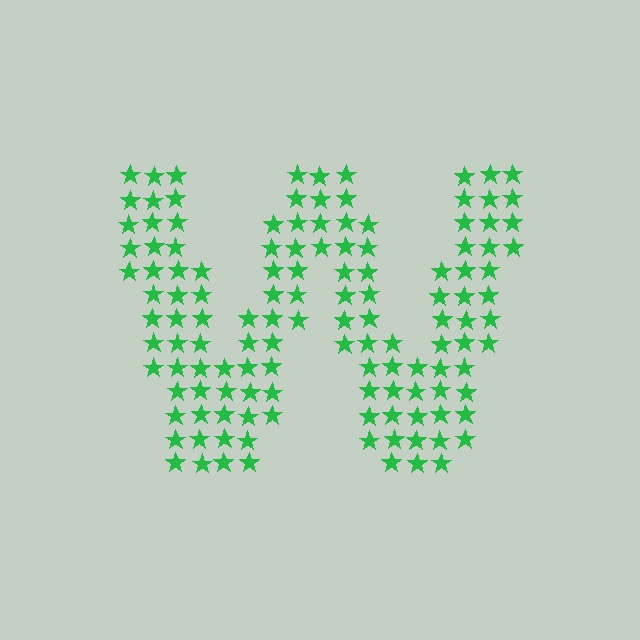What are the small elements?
The small elements are stars.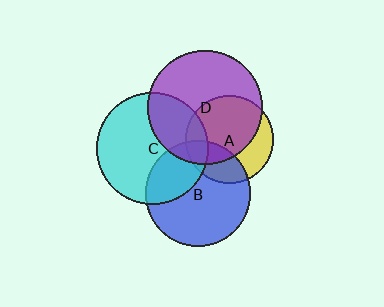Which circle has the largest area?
Circle D (purple).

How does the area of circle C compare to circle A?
Approximately 1.6 times.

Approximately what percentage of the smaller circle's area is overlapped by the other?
Approximately 30%.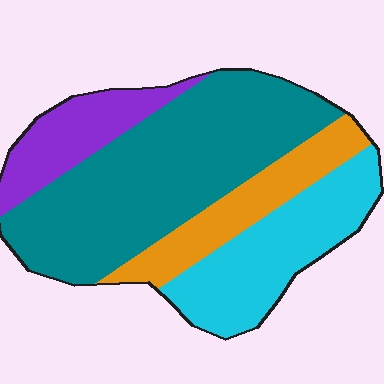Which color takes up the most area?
Teal, at roughly 45%.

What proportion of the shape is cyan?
Cyan covers around 25% of the shape.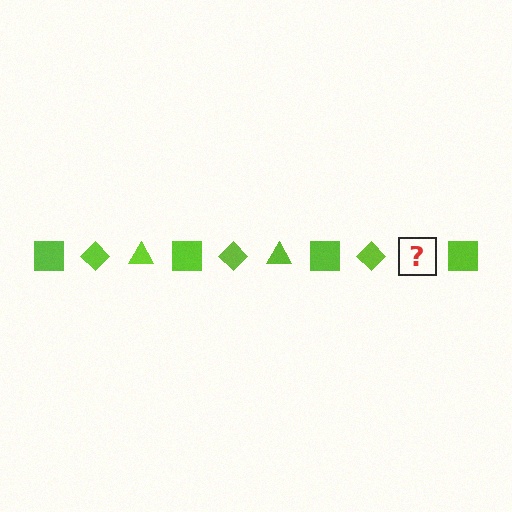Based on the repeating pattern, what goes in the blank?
The blank should be a lime triangle.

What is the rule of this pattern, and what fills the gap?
The rule is that the pattern cycles through square, diamond, triangle shapes in lime. The gap should be filled with a lime triangle.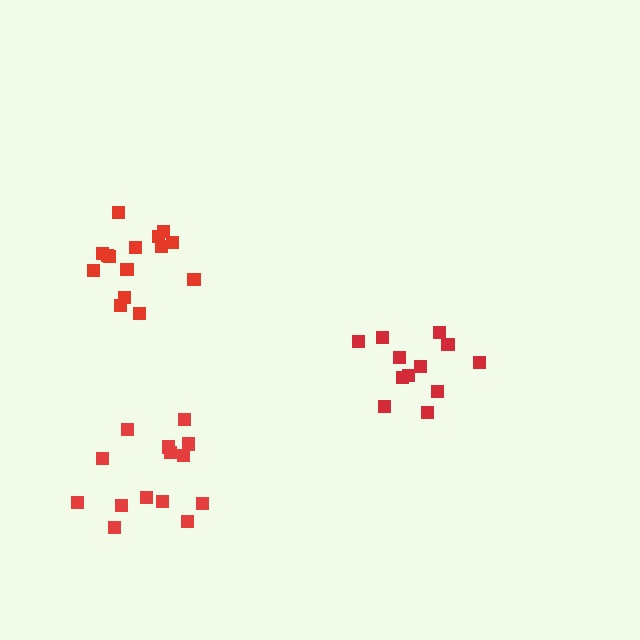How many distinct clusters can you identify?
There are 3 distinct clusters.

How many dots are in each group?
Group 1: 15 dots, Group 2: 12 dots, Group 3: 14 dots (41 total).